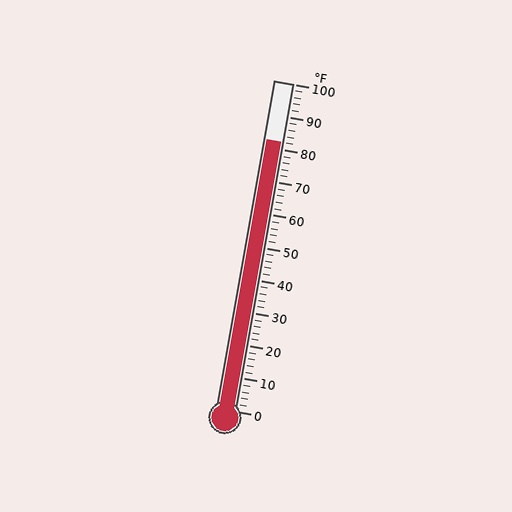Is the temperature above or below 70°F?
The temperature is above 70°F.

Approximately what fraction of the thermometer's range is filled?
The thermometer is filled to approximately 80% of its range.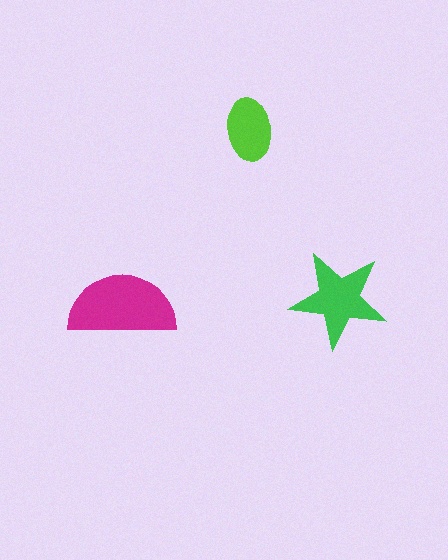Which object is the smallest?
The lime ellipse.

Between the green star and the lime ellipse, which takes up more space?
The green star.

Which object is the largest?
The magenta semicircle.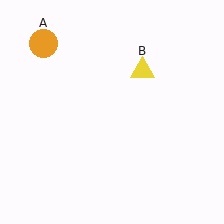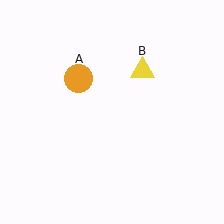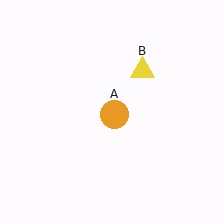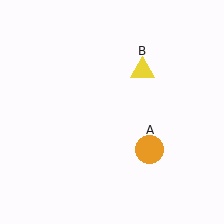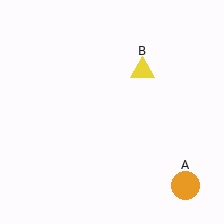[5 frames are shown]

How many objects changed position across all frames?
1 object changed position: orange circle (object A).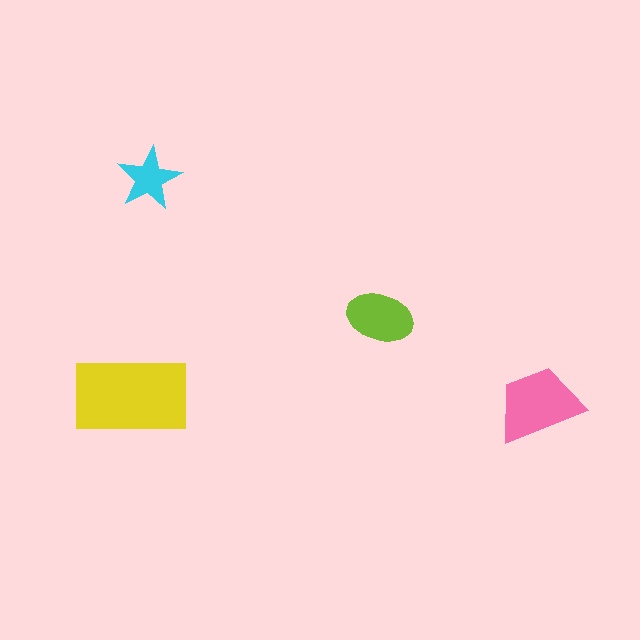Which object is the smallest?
The cyan star.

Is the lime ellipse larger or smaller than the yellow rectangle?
Smaller.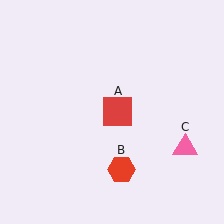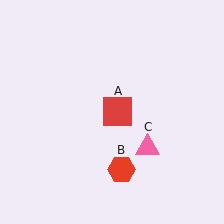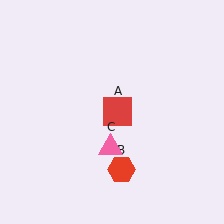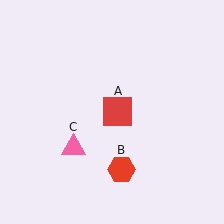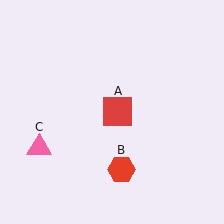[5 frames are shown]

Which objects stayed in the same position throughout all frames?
Red square (object A) and red hexagon (object B) remained stationary.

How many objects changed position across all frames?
1 object changed position: pink triangle (object C).